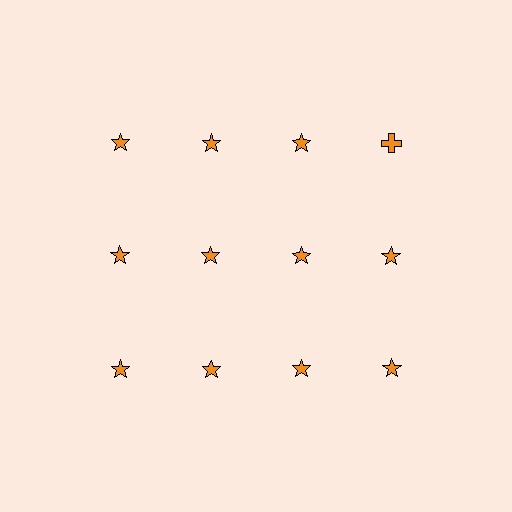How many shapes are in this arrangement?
There are 12 shapes arranged in a grid pattern.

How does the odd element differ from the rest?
It has a different shape: cross instead of star.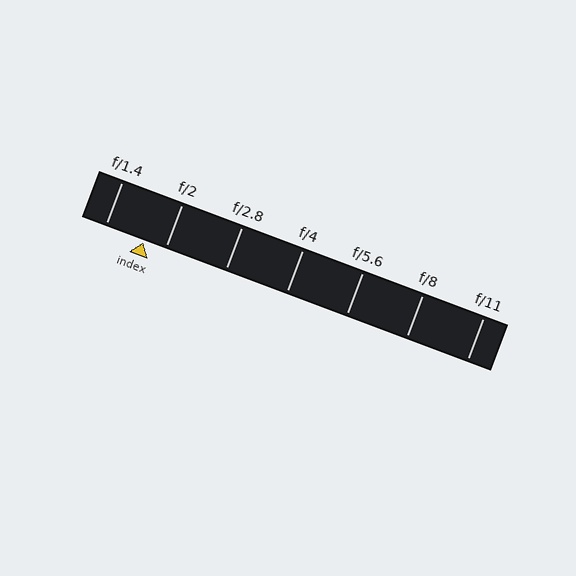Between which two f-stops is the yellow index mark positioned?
The index mark is between f/1.4 and f/2.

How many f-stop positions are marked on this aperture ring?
There are 7 f-stop positions marked.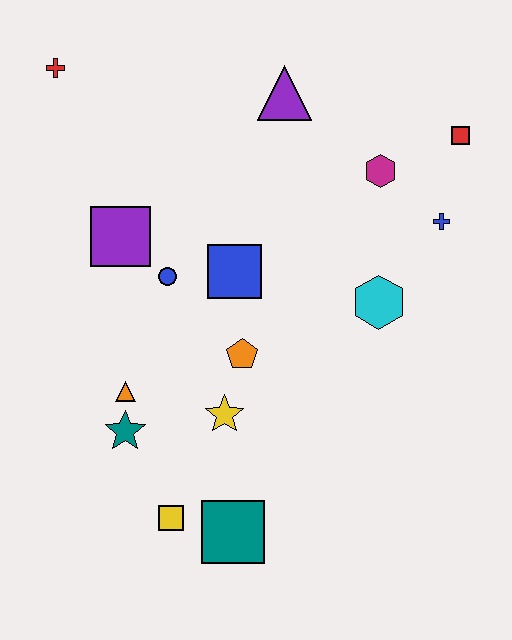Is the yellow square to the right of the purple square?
Yes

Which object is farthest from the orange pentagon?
The red cross is farthest from the orange pentagon.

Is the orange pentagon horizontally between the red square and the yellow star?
Yes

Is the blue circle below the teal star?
No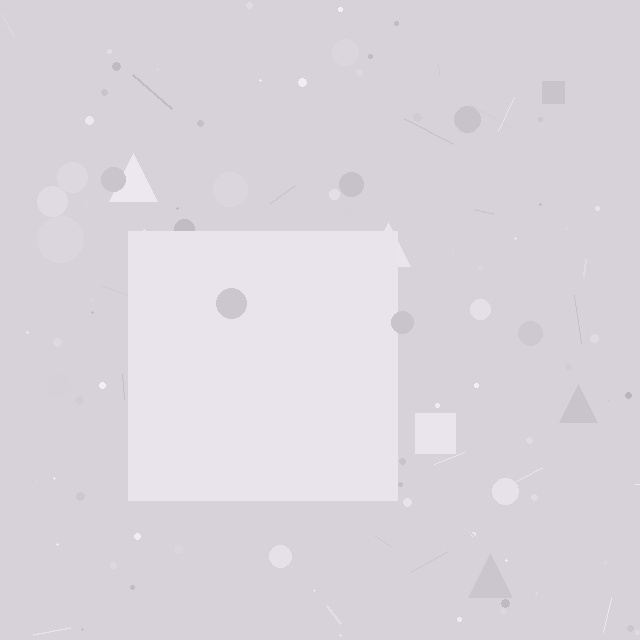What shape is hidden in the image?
A square is hidden in the image.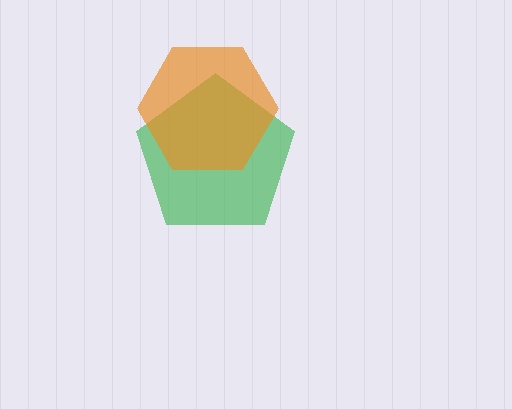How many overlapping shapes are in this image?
There are 2 overlapping shapes in the image.